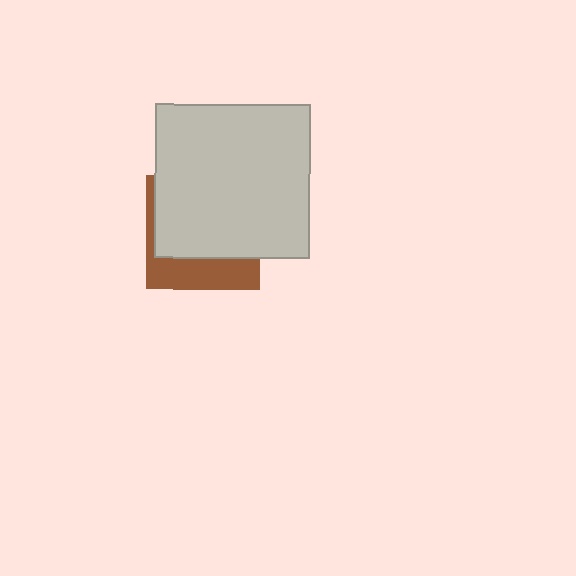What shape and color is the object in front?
The object in front is a light gray square.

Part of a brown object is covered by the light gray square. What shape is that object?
It is a square.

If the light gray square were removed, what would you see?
You would see the complete brown square.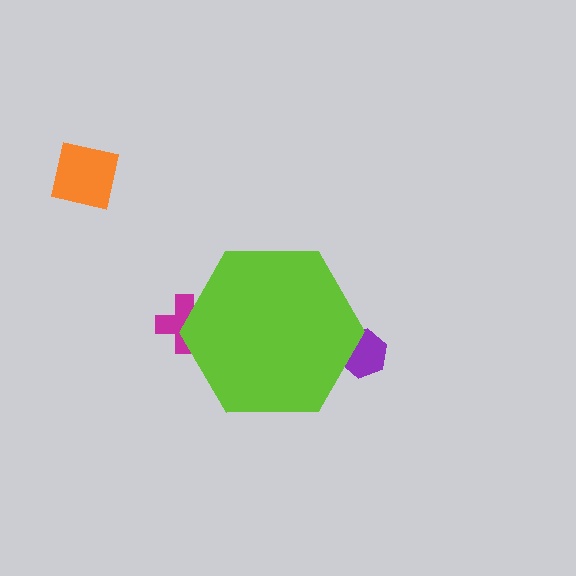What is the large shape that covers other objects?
A lime hexagon.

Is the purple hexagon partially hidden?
Yes, the purple hexagon is partially hidden behind the lime hexagon.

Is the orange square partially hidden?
No, the orange square is fully visible.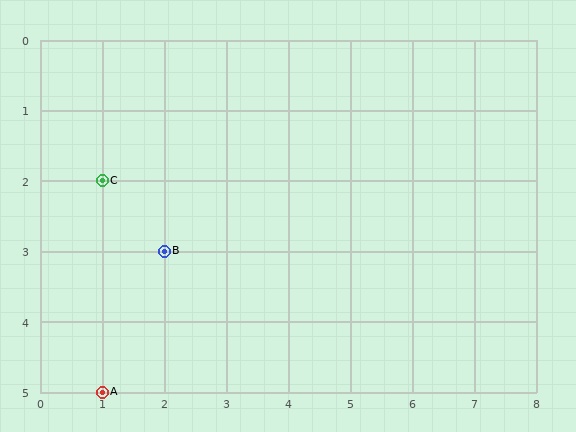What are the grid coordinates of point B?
Point B is at grid coordinates (2, 3).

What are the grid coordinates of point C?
Point C is at grid coordinates (1, 2).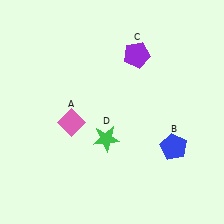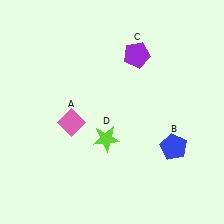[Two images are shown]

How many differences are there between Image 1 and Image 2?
There is 1 difference between the two images.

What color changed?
The star (D) changed from green in Image 1 to lime in Image 2.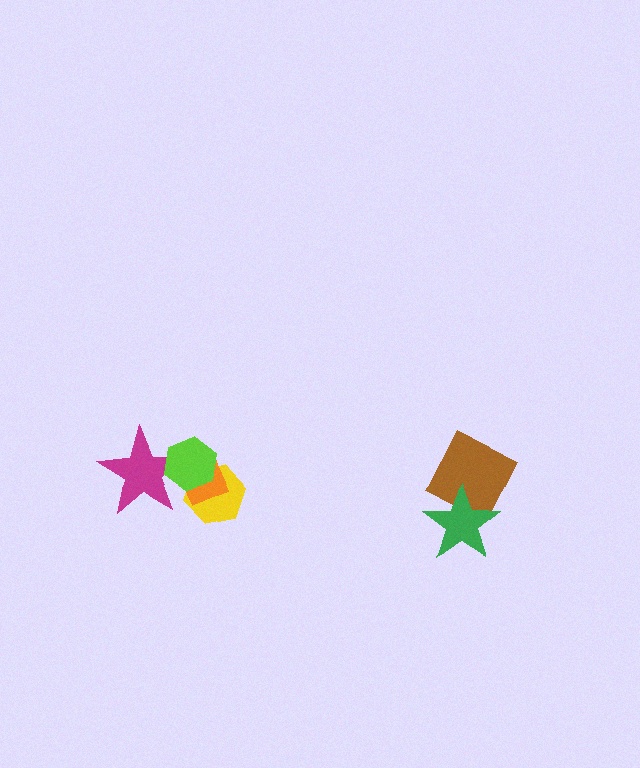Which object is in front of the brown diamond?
The green star is in front of the brown diamond.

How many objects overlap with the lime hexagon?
3 objects overlap with the lime hexagon.